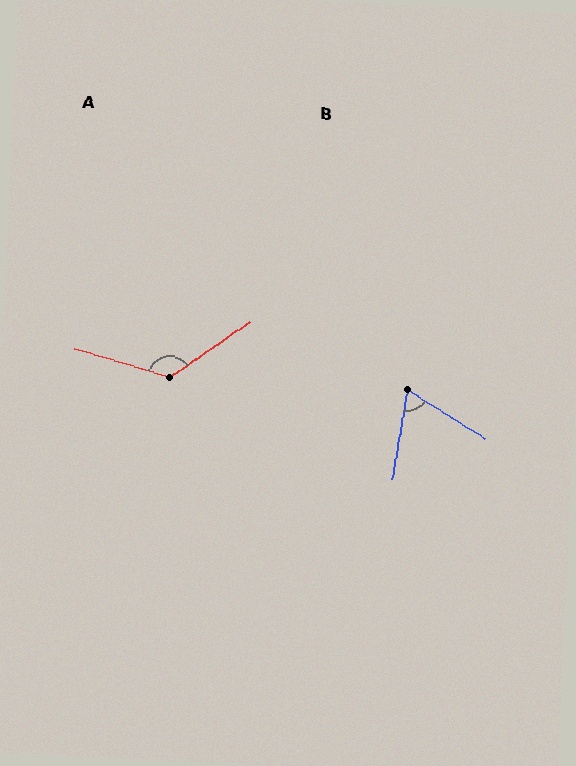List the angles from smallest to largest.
B (67°), A (128°).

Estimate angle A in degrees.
Approximately 128 degrees.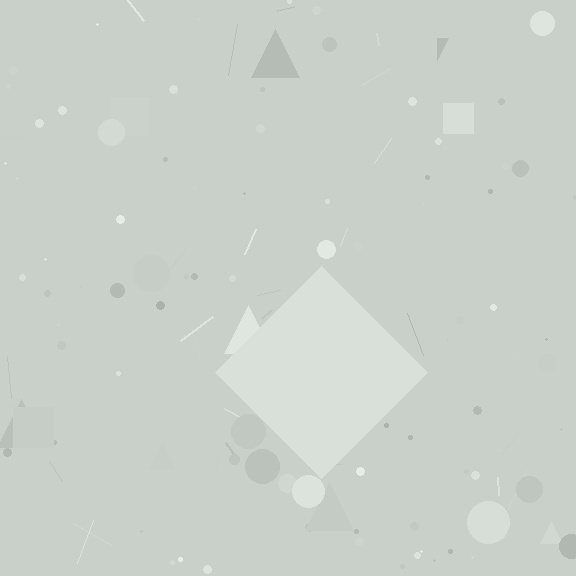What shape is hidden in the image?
A diamond is hidden in the image.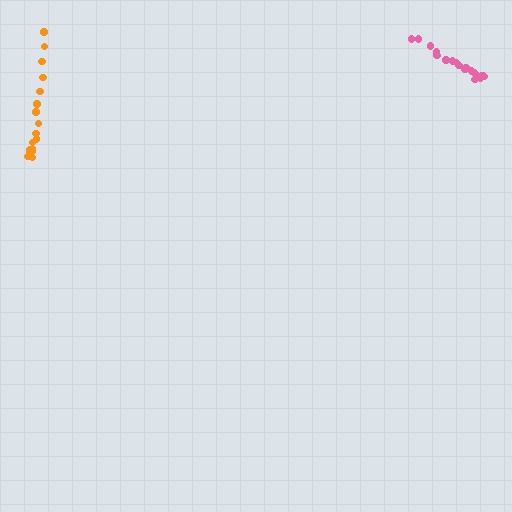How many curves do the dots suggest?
There are 2 distinct paths.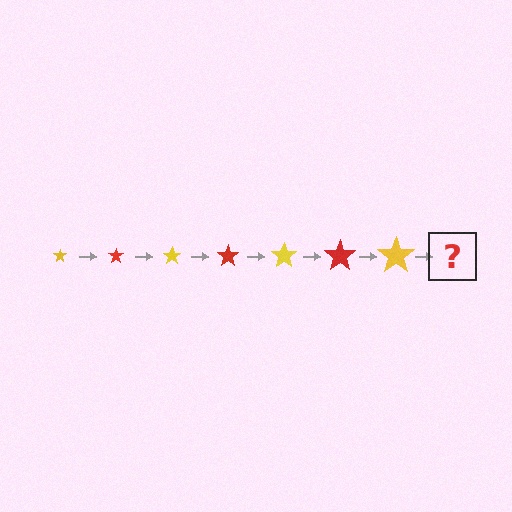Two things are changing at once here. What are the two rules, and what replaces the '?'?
The two rules are that the star grows larger each step and the color cycles through yellow and red. The '?' should be a red star, larger than the previous one.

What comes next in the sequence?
The next element should be a red star, larger than the previous one.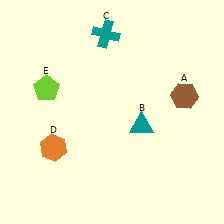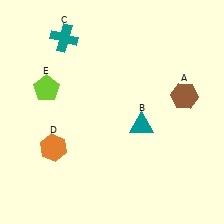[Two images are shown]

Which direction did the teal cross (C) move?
The teal cross (C) moved left.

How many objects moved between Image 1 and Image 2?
1 object moved between the two images.